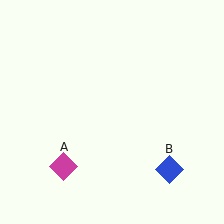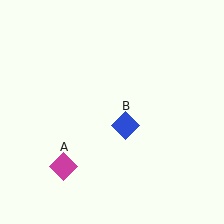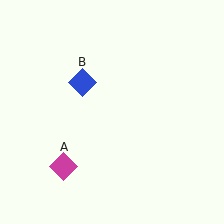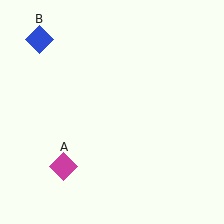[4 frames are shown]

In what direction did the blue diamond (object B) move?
The blue diamond (object B) moved up and to the left.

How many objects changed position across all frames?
1 object changed position: blue diamond (object B).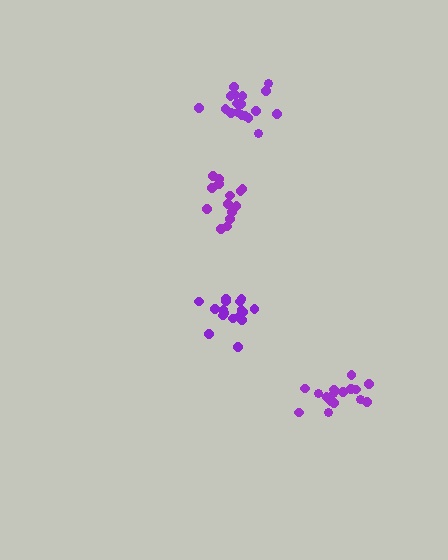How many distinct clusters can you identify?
There are 4 distinct clusters.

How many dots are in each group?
Group 1: 16 dots, Group 2: 14 dots, Group 3: 18 dots, Group 4: 17 dots (65 total).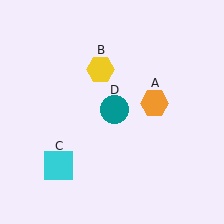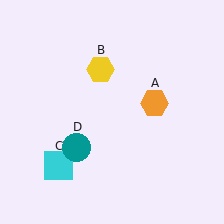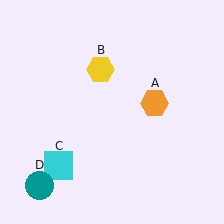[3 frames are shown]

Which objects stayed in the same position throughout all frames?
Orange hexagon (object A) and yellow hexagon (object B) and cyan square (object C) remained stationary.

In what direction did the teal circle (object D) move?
The teal circle (object D) moved down and to the left.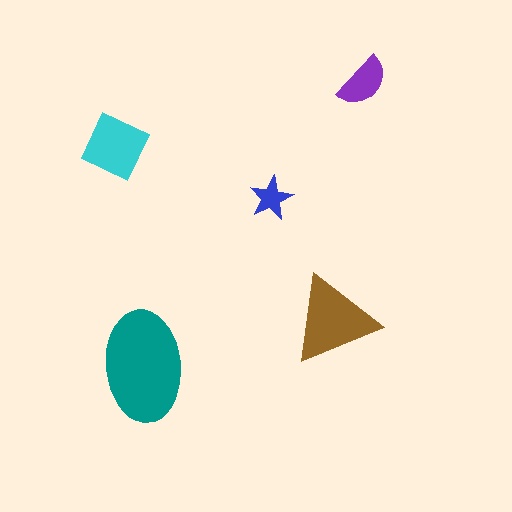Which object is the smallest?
The blue star.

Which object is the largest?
The teal ellipse.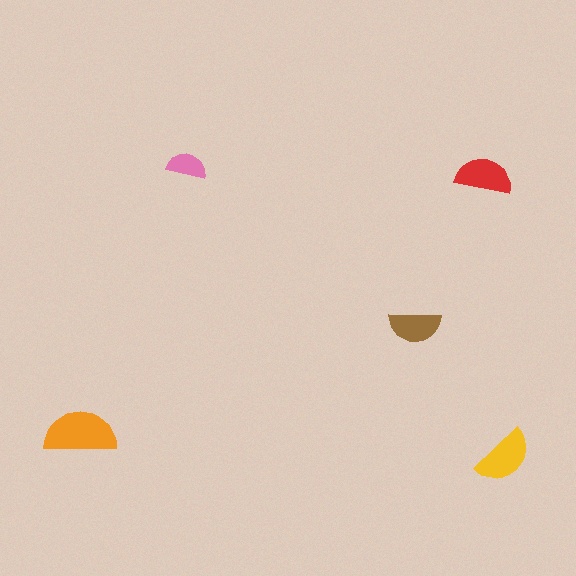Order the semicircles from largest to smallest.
the orange one, the yellow one, the red one, the brown one, the pink one.